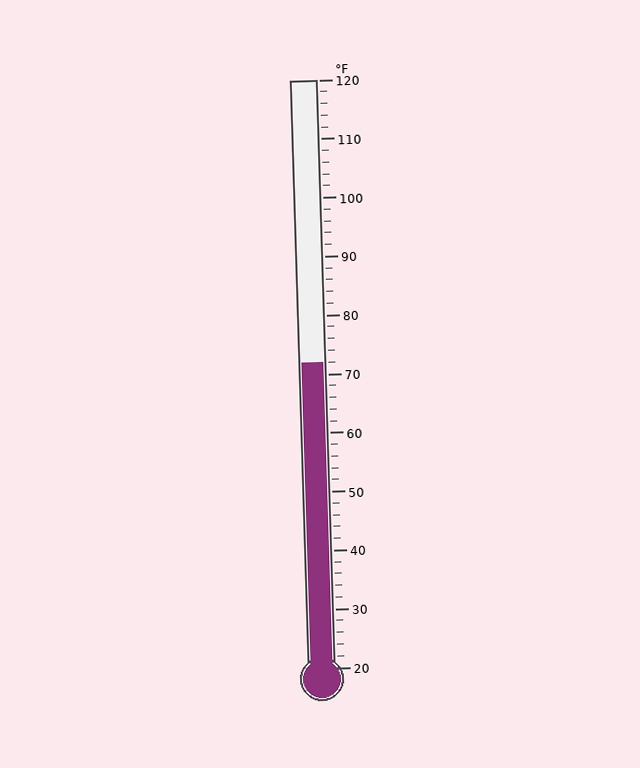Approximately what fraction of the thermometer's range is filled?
The thermometer is filled to approximately 50% of its range.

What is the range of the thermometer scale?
The thermometer scale ranges from 20°F to 120°F.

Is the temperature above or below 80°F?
The temperature is below 80°F.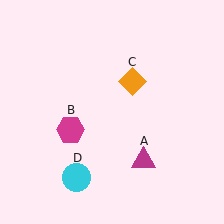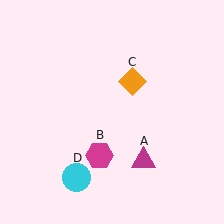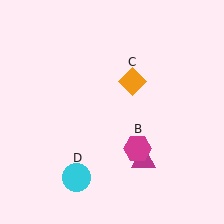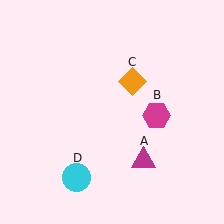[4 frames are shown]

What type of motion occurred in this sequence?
The magenta hexagon (object B) rotated counterclockwise around the center of the scene.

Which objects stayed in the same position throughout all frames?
Magenta triangle (object A) and orange diamond (object C) and cyan circle (object D) remained stationary.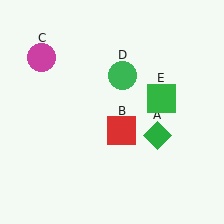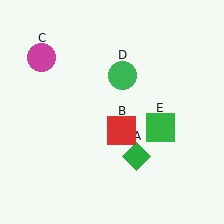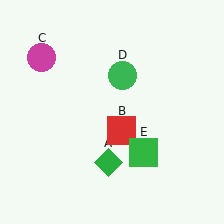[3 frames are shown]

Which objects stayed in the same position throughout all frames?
Red square (object B) and magenta circle (object C) and green circle (object D) remained stationary.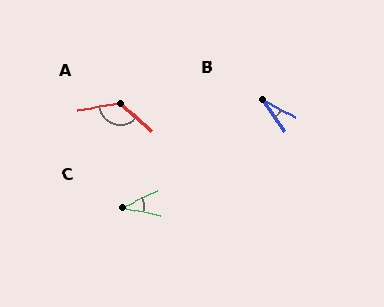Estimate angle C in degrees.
Approximately 38 degrees.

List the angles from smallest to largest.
B (25°), C (38°), A (130°).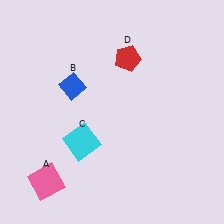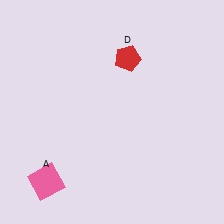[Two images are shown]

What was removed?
The blue diamond (B), the cyan square (C) were removed in Image 2.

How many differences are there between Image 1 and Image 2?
There are 2 differences between the two images.